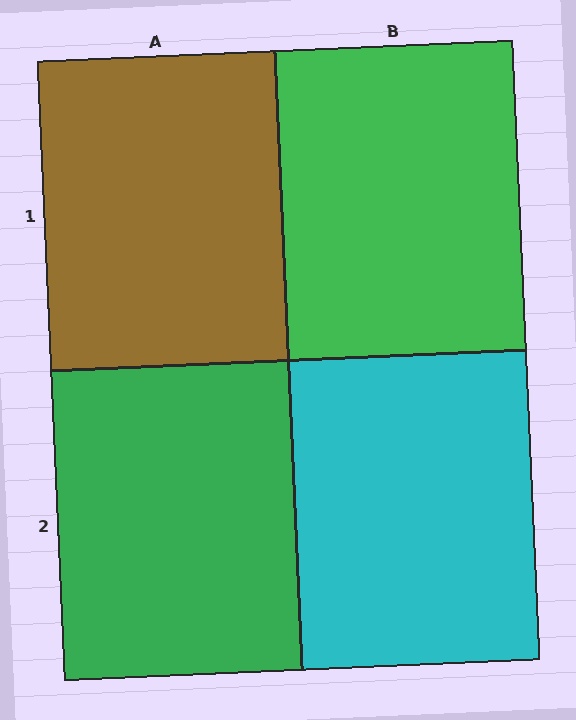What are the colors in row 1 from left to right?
Brown, green.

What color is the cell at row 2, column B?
Cyan.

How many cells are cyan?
1 cell is cyan.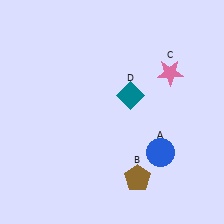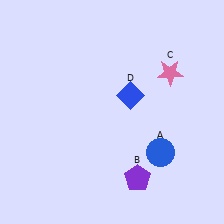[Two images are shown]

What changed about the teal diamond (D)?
In Image 1, D is teal. In Image 2, it changed to blue.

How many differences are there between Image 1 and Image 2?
There are 2 differences between the two images.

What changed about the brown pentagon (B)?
In Image 1, B is brown. In Image 2, it changed to purple.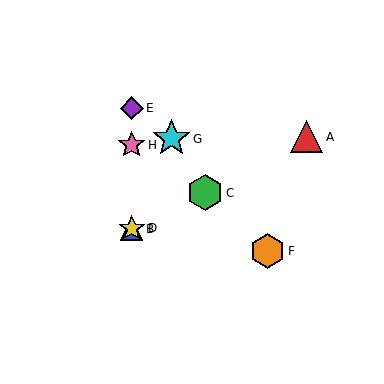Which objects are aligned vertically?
Objects B, D, E, H are aligned vertically.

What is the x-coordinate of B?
Object B is at x≈132.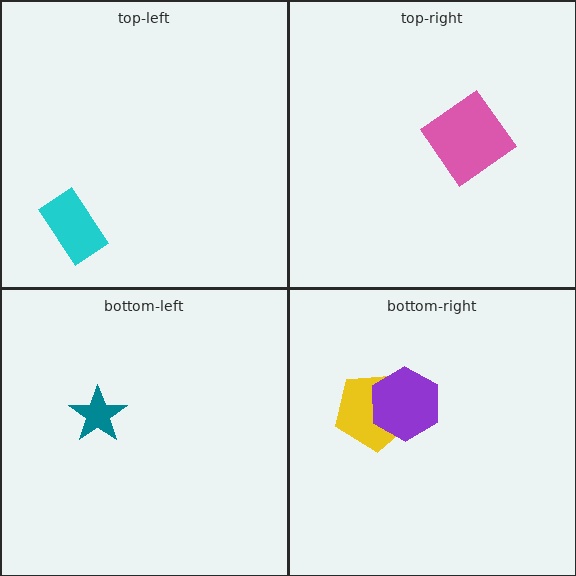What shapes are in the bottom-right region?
The yellow pentagon, the purple hexagon.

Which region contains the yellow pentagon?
The bottom-right region.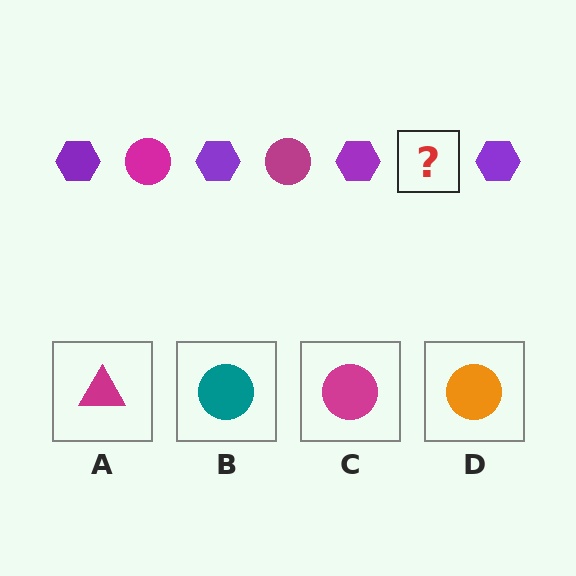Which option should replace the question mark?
Option C.